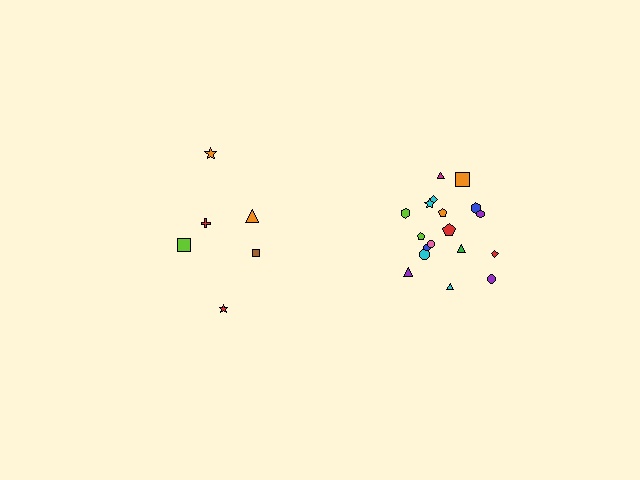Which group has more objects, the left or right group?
The right group.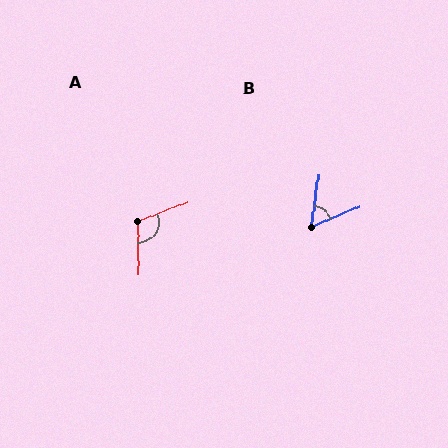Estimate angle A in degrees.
Approximately 111 degrees.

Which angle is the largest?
A, at approximately 111 degrees.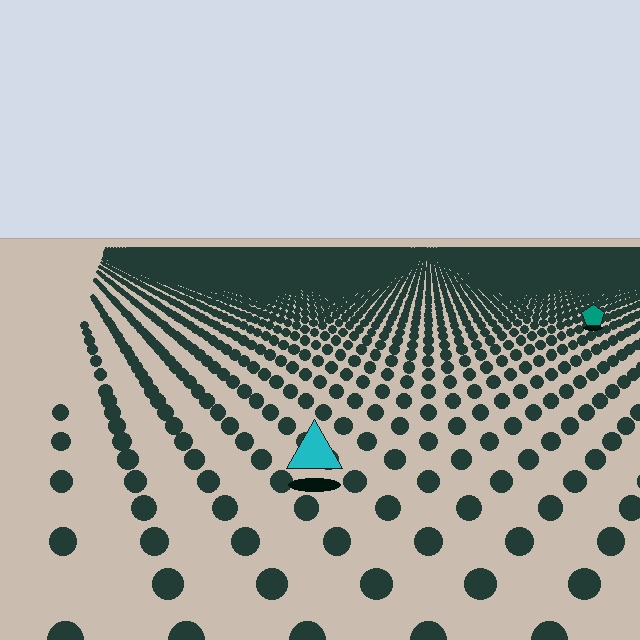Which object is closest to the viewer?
The cyan triangle is closest. The texture marks near it are larger and more spread out.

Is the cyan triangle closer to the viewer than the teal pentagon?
Yes. The cyan triangle is closer — you can tell from the texture gradient: the ground texture is coarser near it.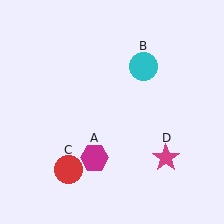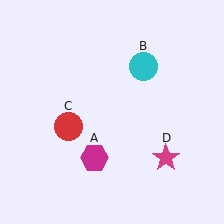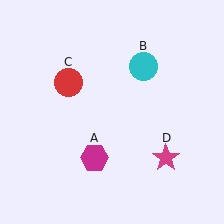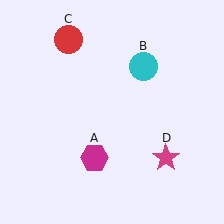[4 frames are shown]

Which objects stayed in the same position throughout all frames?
Magenta hexagon (object A) and cyan circle (object B) and magenta star (object D) remained stationary.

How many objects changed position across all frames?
1 object changed position: red circle (object C).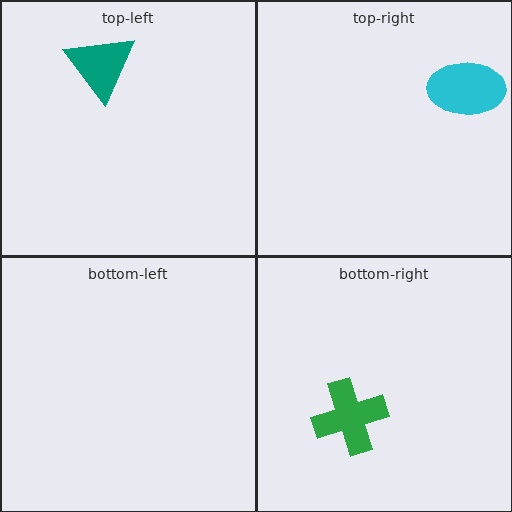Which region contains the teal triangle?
The top-left region.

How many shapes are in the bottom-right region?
1.